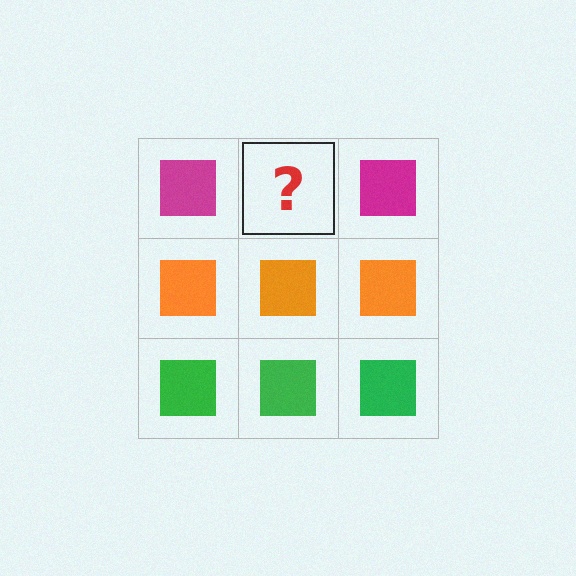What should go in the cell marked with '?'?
The missing cell should contain a magenta square.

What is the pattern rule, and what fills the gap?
The rule is that each row has a consistent color. The gap should be filled with a magenta square.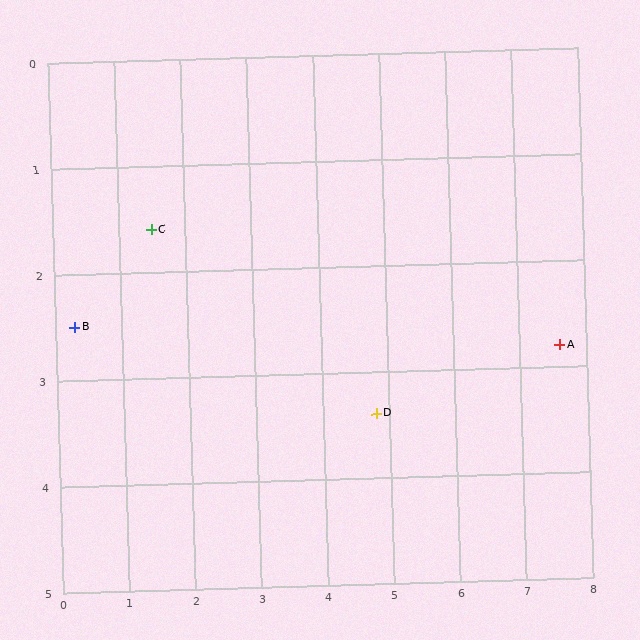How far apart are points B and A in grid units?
Points B and A are about 7.3 grid units apart.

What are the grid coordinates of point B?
Point B is at approximately (0.3, 2.5).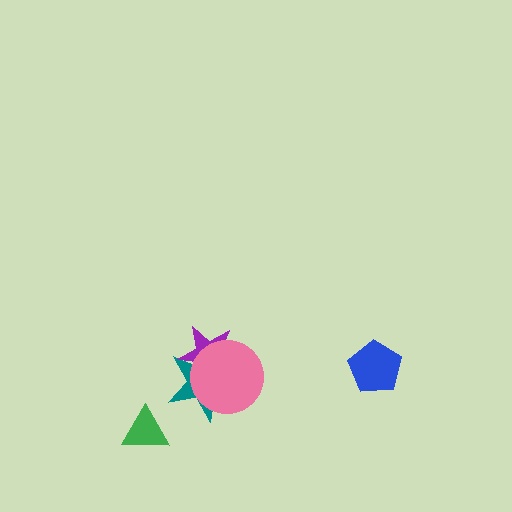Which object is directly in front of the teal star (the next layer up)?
The purple star is directly in front of the teal star.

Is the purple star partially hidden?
Yes, it is partially covered by another shape.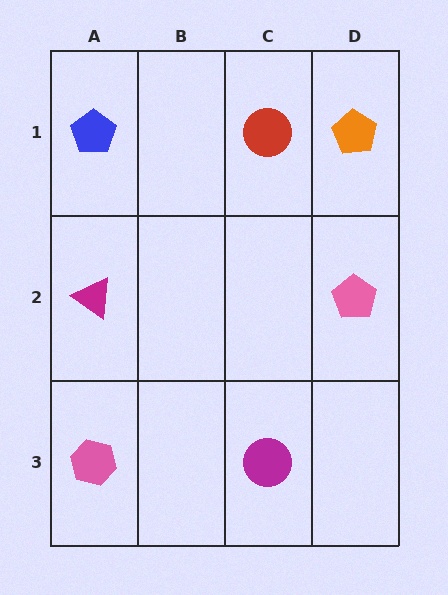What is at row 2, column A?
A magenta triangle.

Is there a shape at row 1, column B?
No, that cell is empty.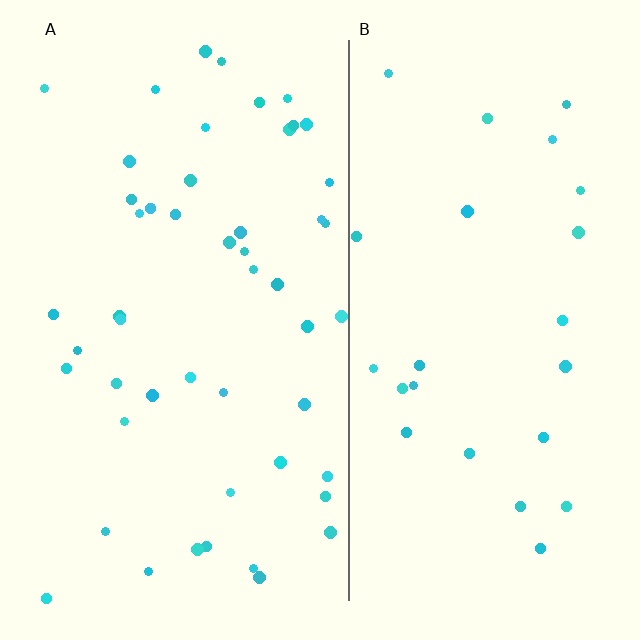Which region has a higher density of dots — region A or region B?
A (the left).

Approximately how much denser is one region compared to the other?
Approximately 2.0× — region A over region B.